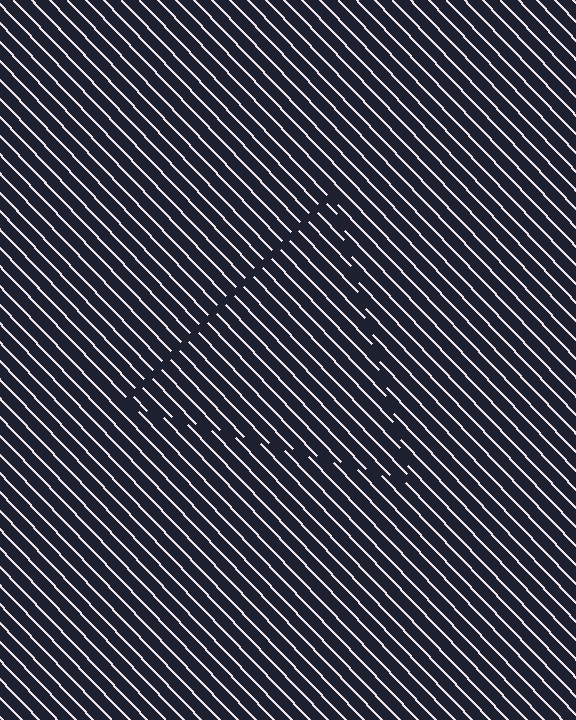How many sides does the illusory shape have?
3 sides — the line-ends trace a triangle.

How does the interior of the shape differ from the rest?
The interior of the shape contains the same grating, shifted by half a period — the contour is defined by the phase discontinuity where line-ends from the inner and outer gratings abut.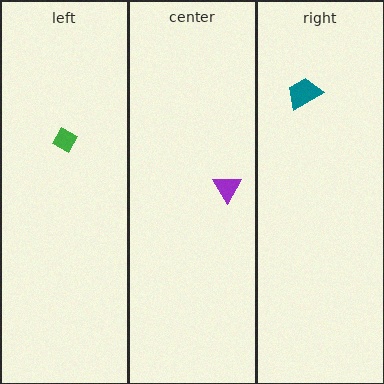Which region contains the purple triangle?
The center region.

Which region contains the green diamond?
The left region.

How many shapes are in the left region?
1.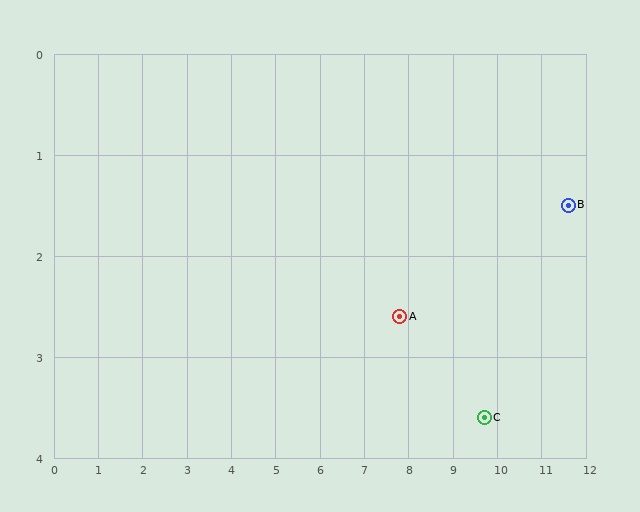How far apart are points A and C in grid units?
Points A and C are about 2.1 grid units apart.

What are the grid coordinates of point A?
Point A is at approximately (7.8, 2.6).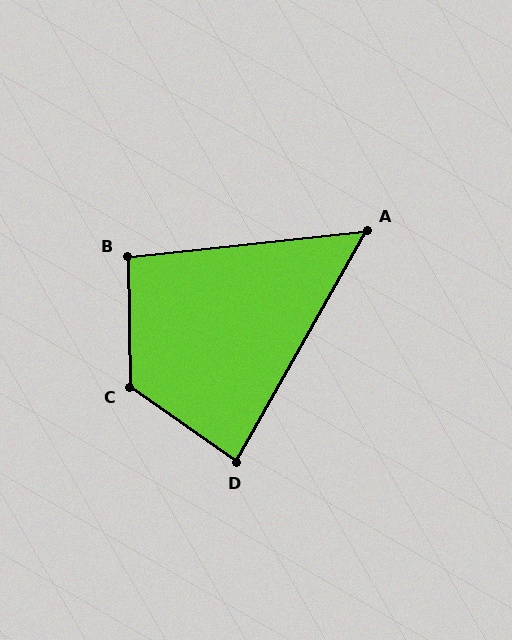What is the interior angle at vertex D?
Approximately 85 degrees (acute).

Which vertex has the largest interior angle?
C, at approximately 126 degrees.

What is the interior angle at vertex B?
Approximately 95 degrees (obtuse).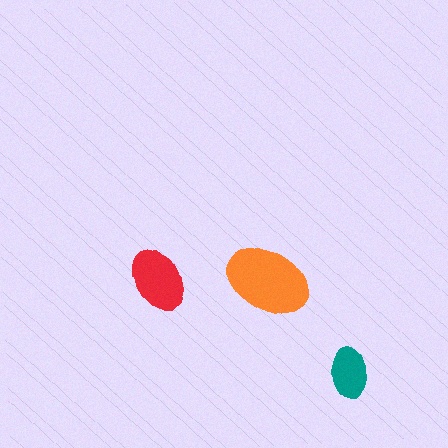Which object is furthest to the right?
The teal ellipse is rightmost.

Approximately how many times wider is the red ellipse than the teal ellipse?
About 1.5 times wider.